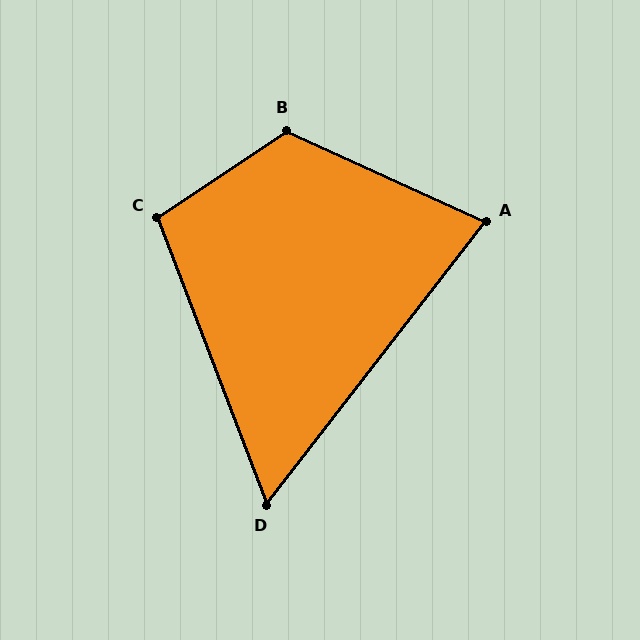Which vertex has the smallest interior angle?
D, at approximately 59 degrees.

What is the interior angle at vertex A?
Approximately 77 degrees (acute).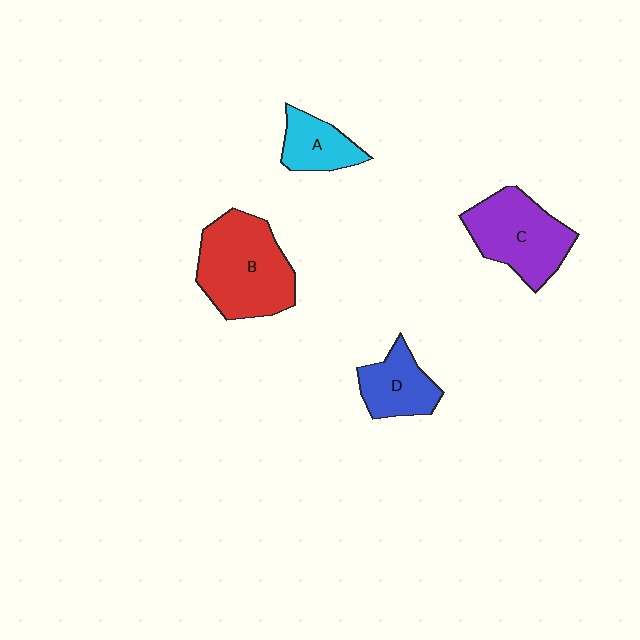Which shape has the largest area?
Shape B (red).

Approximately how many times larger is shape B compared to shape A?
Approximately 2.2 times.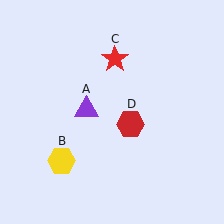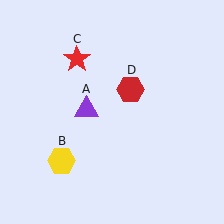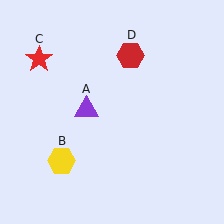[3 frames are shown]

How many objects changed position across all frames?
2 objects changed position: red star (object C), red hexagon (object D).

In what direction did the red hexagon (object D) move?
The red hexagon (object D) moved up.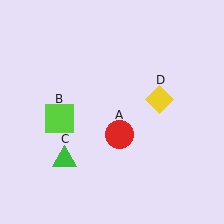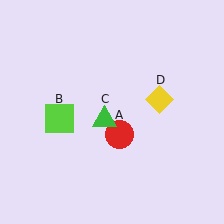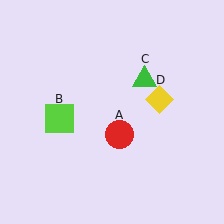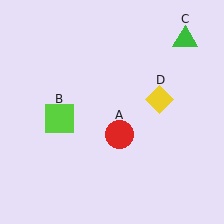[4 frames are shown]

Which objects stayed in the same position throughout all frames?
Red circle (object A) and lime square (object B) and yellow diamond (object D) remained stationary.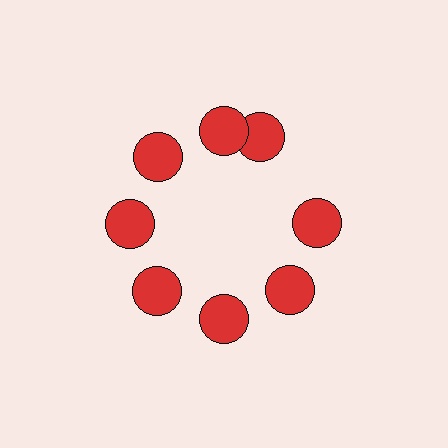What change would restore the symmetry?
The symmetry would be restored by rotating it back into even spacing with its neighbors so that all 8 circles sit at equal angles and equal distance from the center.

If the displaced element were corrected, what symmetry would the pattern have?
It would have 8-fold rotational symmetry — the pattern would map onto itself every 45 degrees.